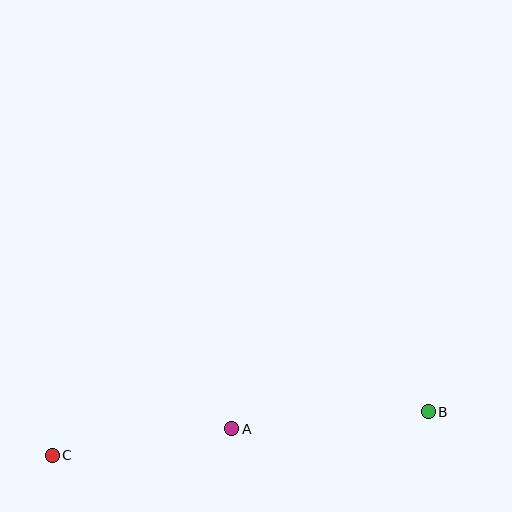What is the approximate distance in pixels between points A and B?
The distance between A and B is approximately 197 pixels.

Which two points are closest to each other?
Points A and C are closest to each other.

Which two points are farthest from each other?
Points B and C are farthest from each other.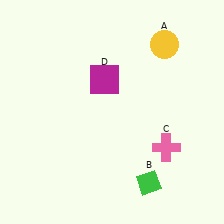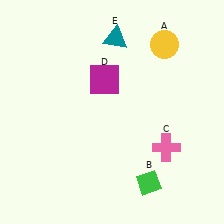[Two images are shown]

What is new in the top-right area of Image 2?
A teal triangle (E) was added in the top-right area of Image 2.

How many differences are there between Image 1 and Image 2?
There is 1 difference between the two images.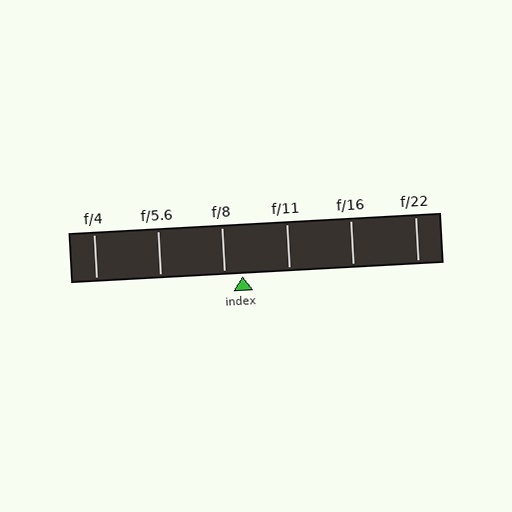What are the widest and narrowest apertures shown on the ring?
The widest aperture shown is f/4 and the narrowest is f/22.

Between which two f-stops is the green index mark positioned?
The index mark is between f/8 and f/11.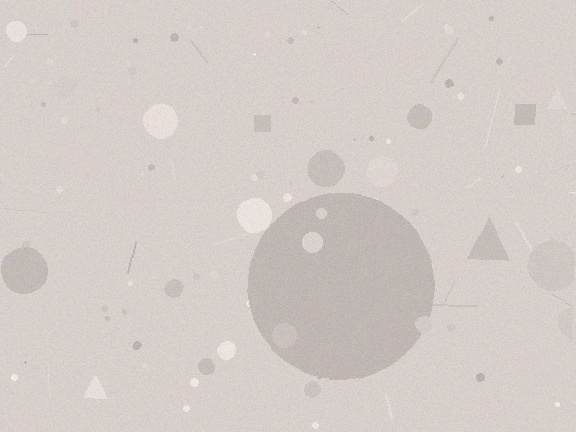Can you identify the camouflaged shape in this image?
The camouflaged shape is a circle.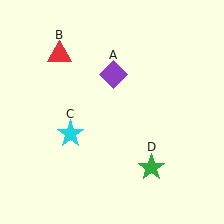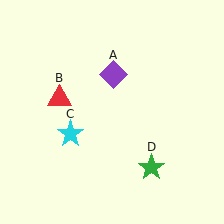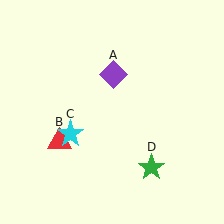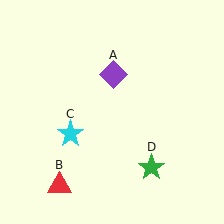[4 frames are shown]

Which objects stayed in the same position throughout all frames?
Purple diamond (object A) and cyan star (object C) and green star (object D) remained stationary.